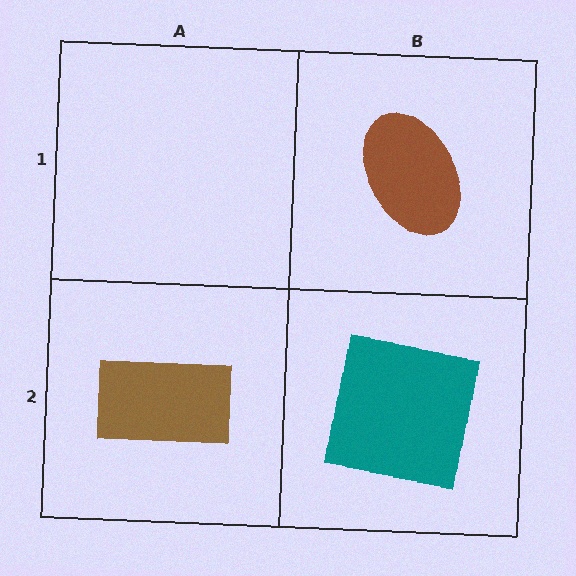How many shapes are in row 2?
2 shapes.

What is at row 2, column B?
A teal square.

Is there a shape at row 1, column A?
No, that cell is empty.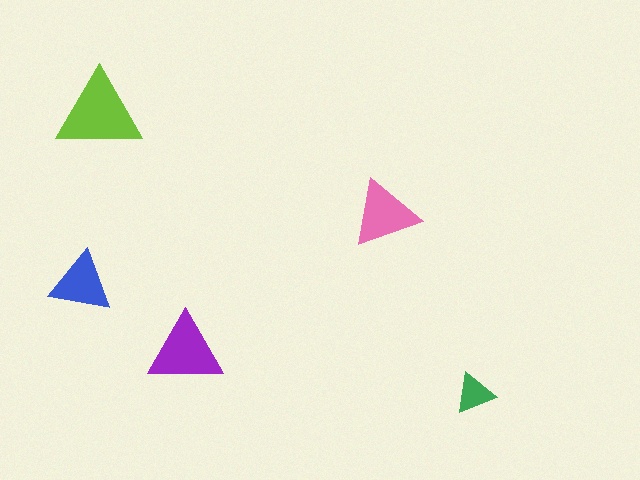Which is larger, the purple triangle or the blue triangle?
The purple one.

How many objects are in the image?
There are 5 objects in the image.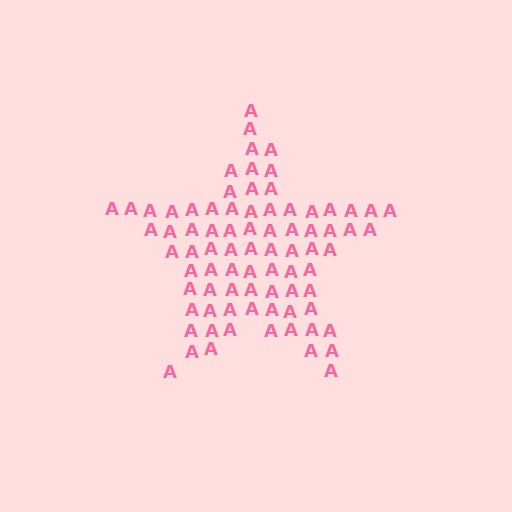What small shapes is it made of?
It is made of small letter A's.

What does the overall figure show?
The overall figure shows a star.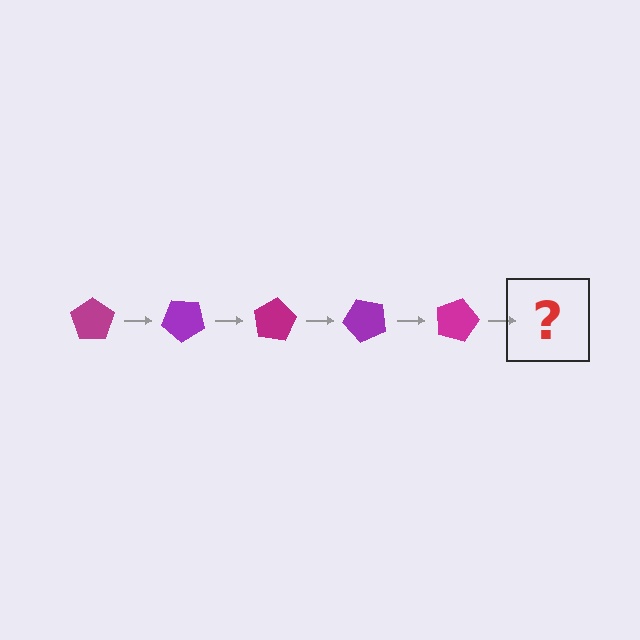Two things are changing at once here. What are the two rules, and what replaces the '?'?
The two rules are that it rotates 40 degrees each step and the color cycles through magenta and purple. The '?' should be a purple pentagon, rotated 200 degrees from the start.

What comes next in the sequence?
The next element should be a purple pentagon, rotated 200 degrees from the start.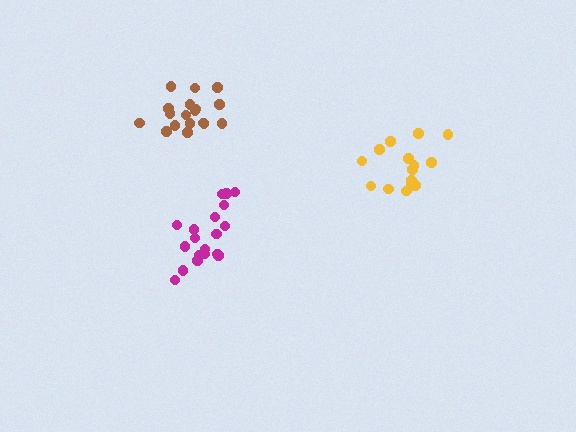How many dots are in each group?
Group 1: 18 dots, Group 2: 16 dots, Group 3: 19 dots (53 total).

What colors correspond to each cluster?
The clusters are colored: brown, yellow, magenta.